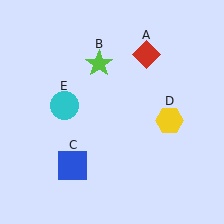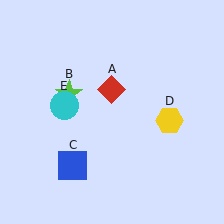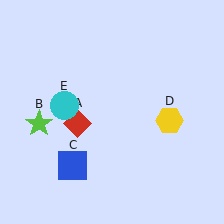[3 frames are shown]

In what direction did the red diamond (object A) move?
The red diamond (object A) moved down and to the left.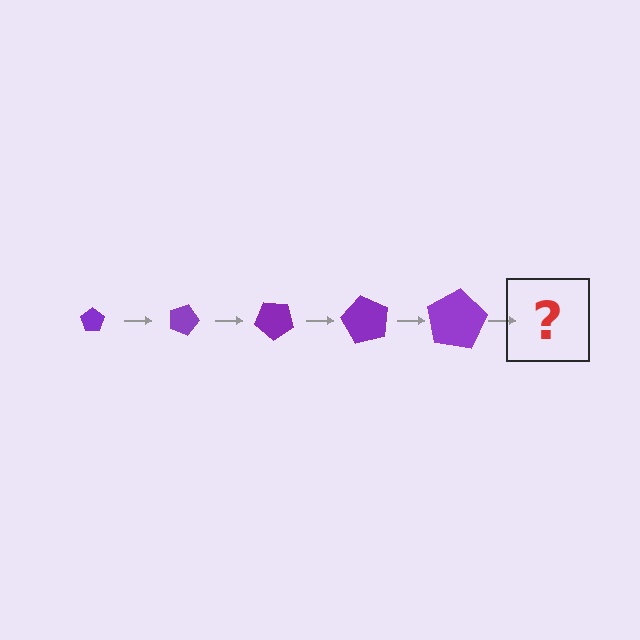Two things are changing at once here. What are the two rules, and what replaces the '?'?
The two rules are that the pentagon grows larger each step and it rotates 20 degrees each step. The '?' should be a pentagon, larger than the previous one and rotated 100 degrees from the start.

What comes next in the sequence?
The next element should be a pentagon, larger than the previous one and rotated 100 degrees from the start.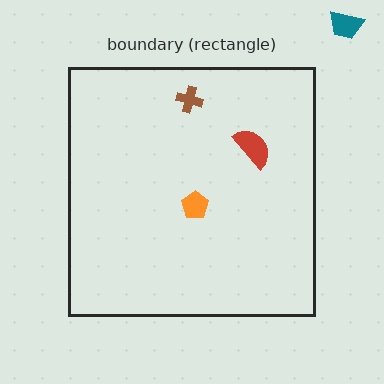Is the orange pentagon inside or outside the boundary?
Inside.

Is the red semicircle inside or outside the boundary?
Inside.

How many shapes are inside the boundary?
3 inside, 1 outside.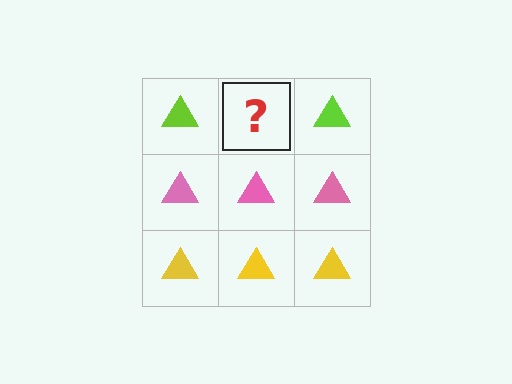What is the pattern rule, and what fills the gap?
The rule is that each row has a consistent color. The gap should be filled with a lime triangle.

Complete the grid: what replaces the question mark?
The question mark should be replaced with a lime triangle.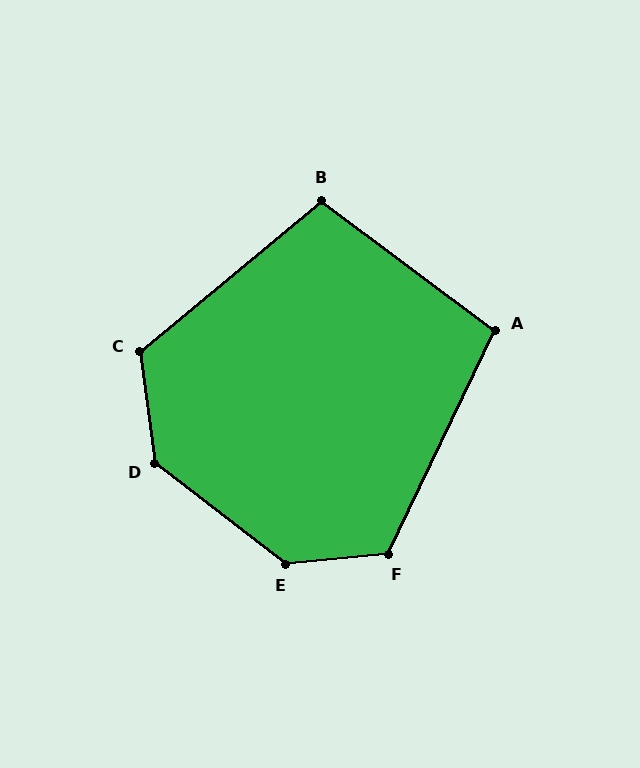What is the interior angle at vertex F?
Approximately 121 degrees (obtuse).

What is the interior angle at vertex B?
Approximately 104 degrees (obtuse).